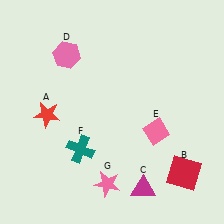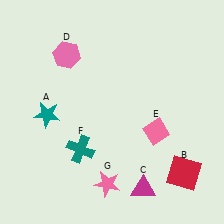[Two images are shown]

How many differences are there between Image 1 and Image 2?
There is 1 difference between the two images.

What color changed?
The star (A) changed from red in Image 1 to teal in Image 2.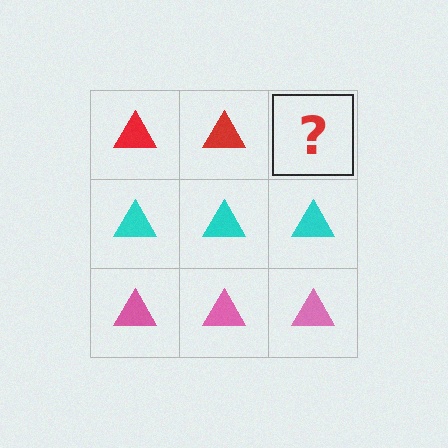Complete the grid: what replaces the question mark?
The question mark should be replaced with a red triangle.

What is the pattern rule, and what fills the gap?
The rule is that each row has a consistent color. The gap should be filled with a red triangle.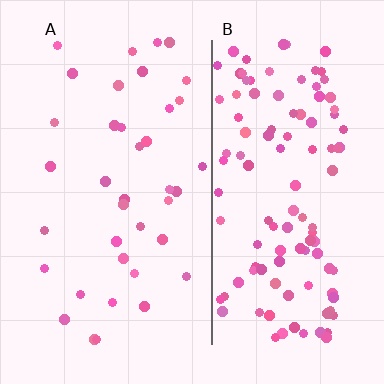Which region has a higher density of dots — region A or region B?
B (the right).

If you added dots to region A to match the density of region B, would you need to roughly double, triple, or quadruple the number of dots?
Approximately triple.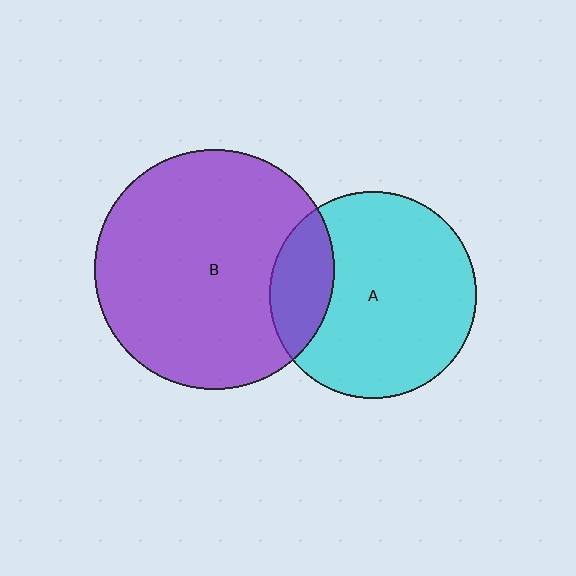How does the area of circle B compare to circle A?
Approximately 1.3 times.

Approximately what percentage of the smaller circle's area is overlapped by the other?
Approximately 20%.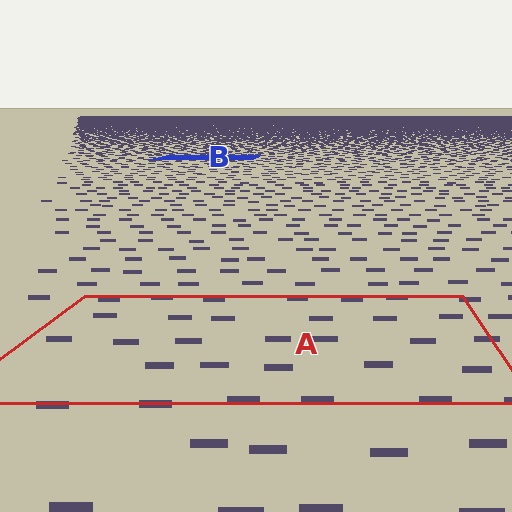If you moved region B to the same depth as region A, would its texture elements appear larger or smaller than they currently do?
They would appear larger. At a closer depth, the same texture elements are projected at a bigger on-screen size.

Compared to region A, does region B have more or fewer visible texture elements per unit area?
Region B has more texture elements per unit area — they are packed more densely because it is farther away.